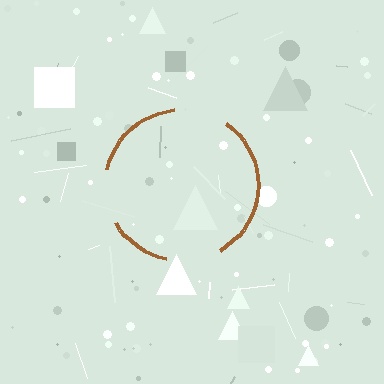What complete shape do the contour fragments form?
The contour fragments form a circle.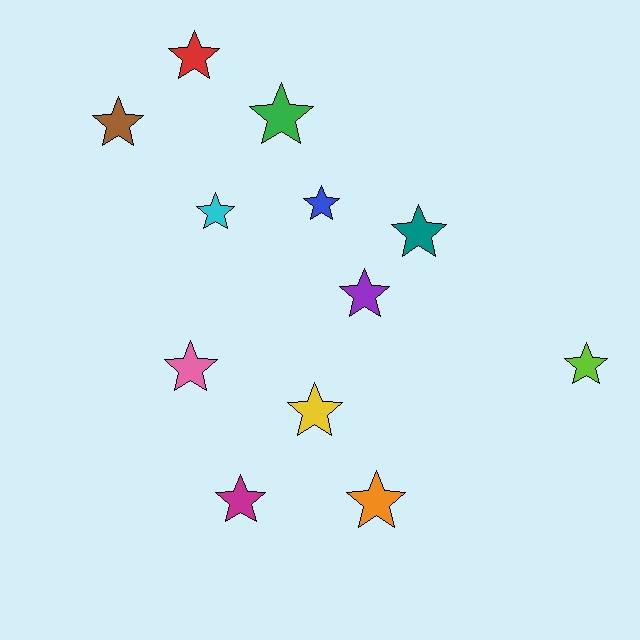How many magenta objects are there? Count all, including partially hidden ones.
There is 1 magenta object.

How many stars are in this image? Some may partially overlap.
There are 12 stars.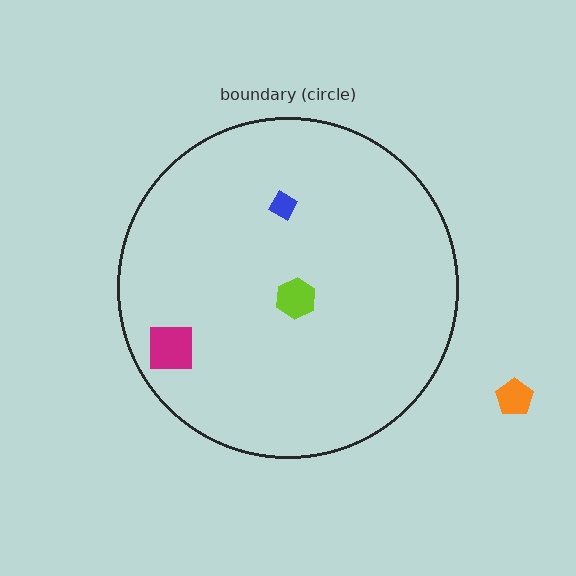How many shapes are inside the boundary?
3 inside, 1 outside.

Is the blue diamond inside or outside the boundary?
Inside.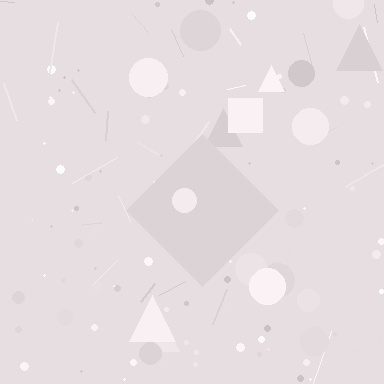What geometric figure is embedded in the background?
A diamond is embedded in the background.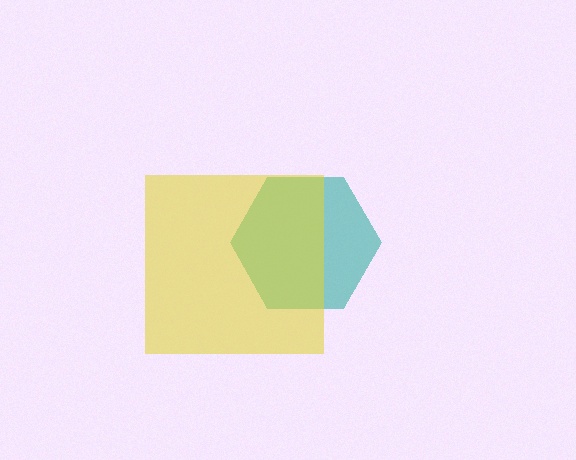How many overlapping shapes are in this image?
There are 2 overlapping shapes in the image.